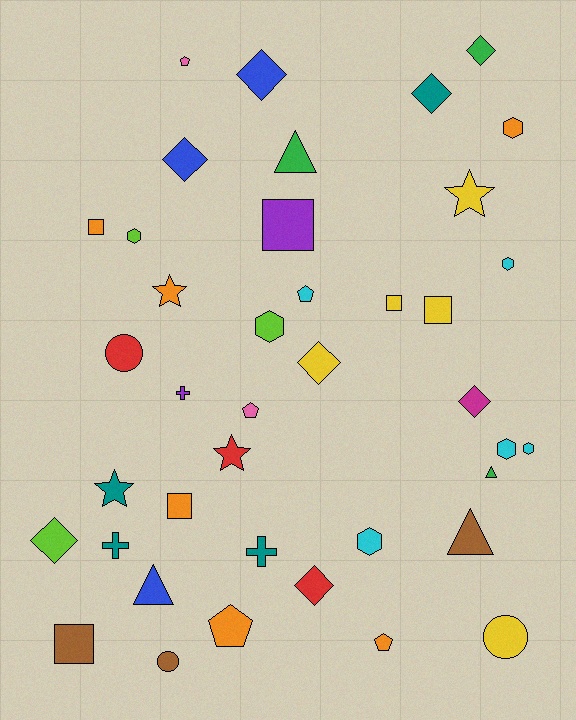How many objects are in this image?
There are 40 objects.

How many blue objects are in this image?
There are 3 blue objects.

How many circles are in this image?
There are 3 circles.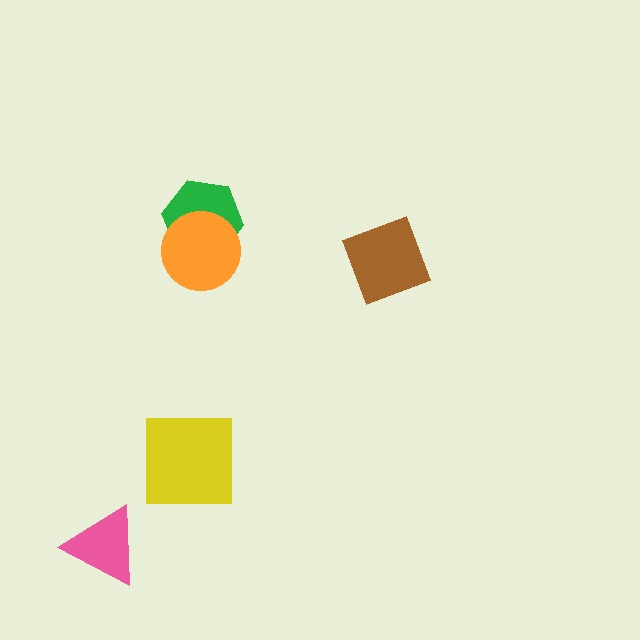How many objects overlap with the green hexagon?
1 object overlaps with the green hexagon.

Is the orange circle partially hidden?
No, no other shape covers it.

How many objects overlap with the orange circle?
1 object overlaps with the orange circle.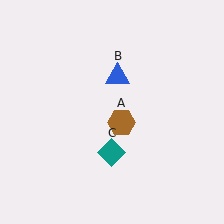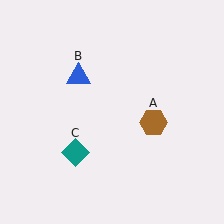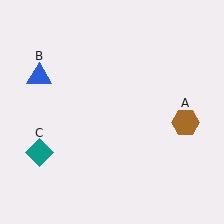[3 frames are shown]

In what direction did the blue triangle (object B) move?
The blue triangle (object B) moved left.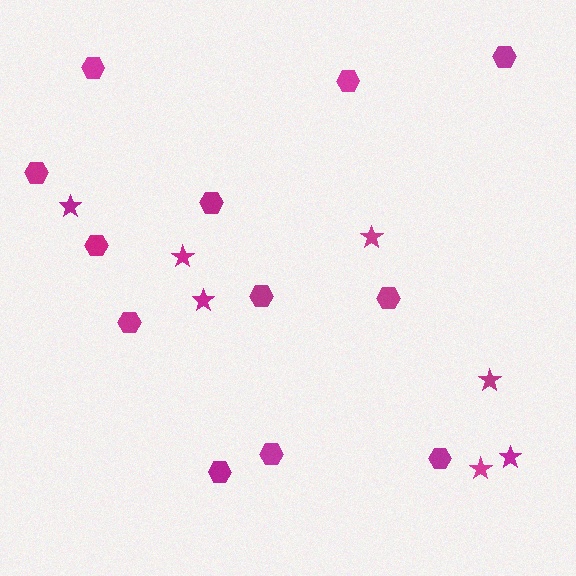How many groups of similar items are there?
There are 2 groups: one group of hexagons (12) and one group of stars (7).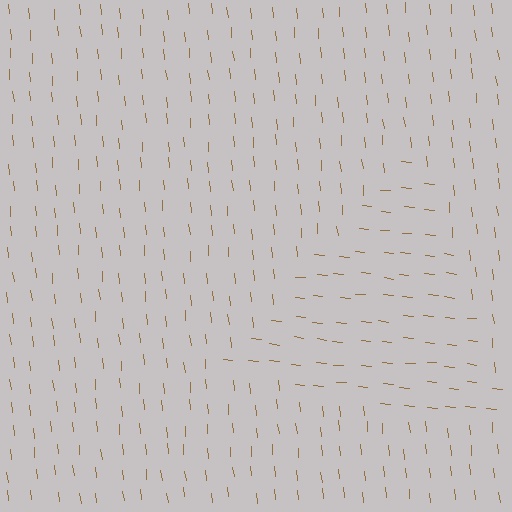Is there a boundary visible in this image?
Yes, there is a texture boundary formed by a change in line orientation.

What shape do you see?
I see a triangle.